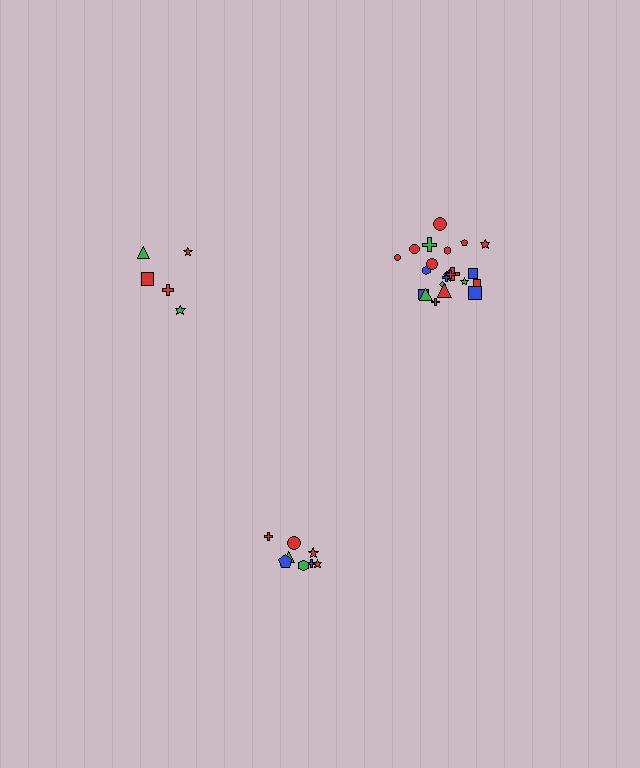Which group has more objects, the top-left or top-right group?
The top-right group.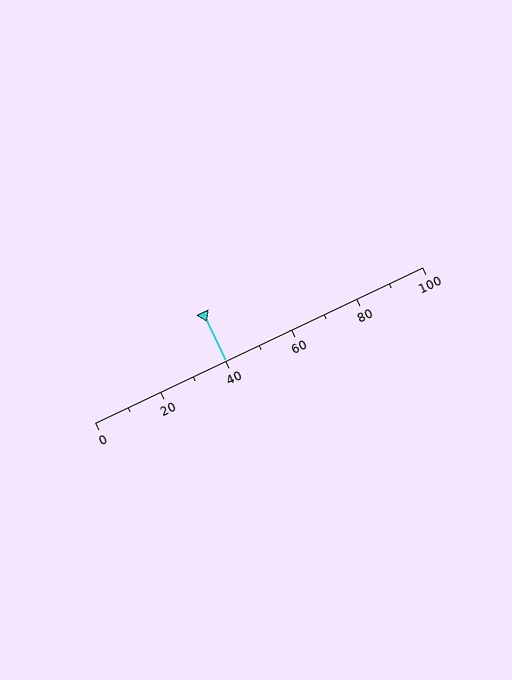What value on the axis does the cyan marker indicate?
The marker indicates approximately 40.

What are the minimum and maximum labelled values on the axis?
The axis runs from 0 to 100.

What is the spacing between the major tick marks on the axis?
The major ticks are spaced 20 apart.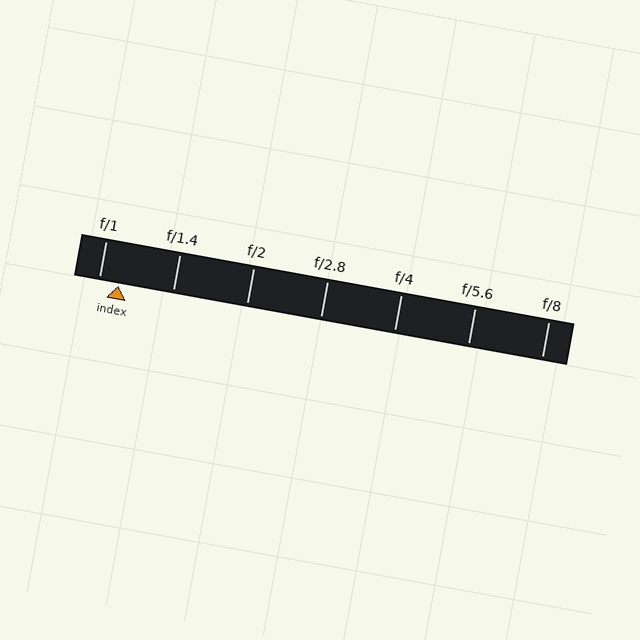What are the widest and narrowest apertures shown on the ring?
The widest aperture shown is f/1 and the narrowest is f/8.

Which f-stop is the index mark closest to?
The index mark is closest to f/1.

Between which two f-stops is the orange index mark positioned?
The index mark is between f/1 and f/1.4.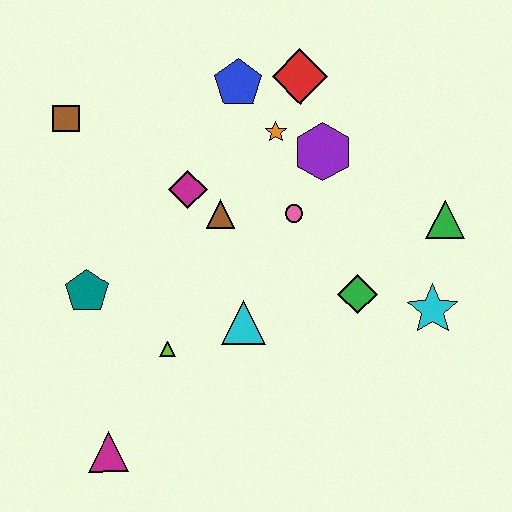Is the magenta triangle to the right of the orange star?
No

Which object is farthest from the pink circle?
The magenta triangle is farthest from the pink circle.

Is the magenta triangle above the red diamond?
No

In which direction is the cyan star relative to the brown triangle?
The cyan star is to the right of the brown triangle.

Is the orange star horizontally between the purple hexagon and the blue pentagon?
Yes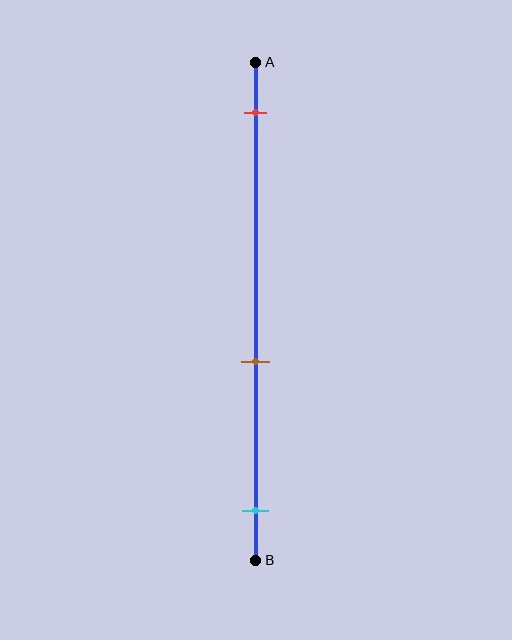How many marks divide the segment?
There are 3 marks dividing the segment.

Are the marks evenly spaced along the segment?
No, the marks are not evenly spaced.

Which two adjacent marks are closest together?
The brown and cyan marks are the closest adjacent pair.